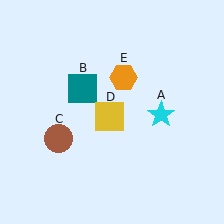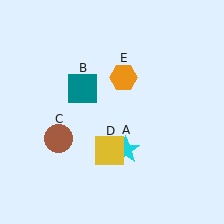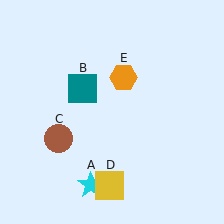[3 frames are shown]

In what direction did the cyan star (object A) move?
The cyan star (object A) moved down and to the left.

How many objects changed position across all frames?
2 objects changed position: cyan star (object A), yellow square (object D).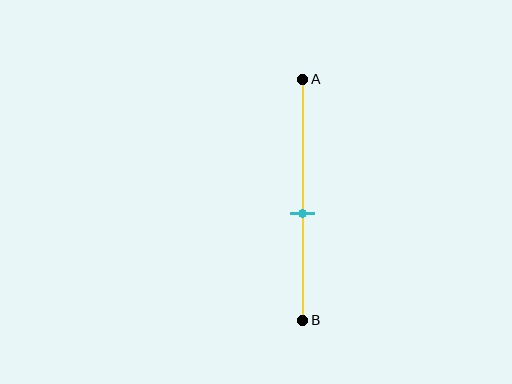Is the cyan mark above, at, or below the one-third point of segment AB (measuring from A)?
The cyan mark is below the one-third point of segment AB.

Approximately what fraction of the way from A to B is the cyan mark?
The cyan mark is approximately 55% of the way from A to B.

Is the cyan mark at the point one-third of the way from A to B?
No, the mark is at about 55% from A, not at the 33% one-third point.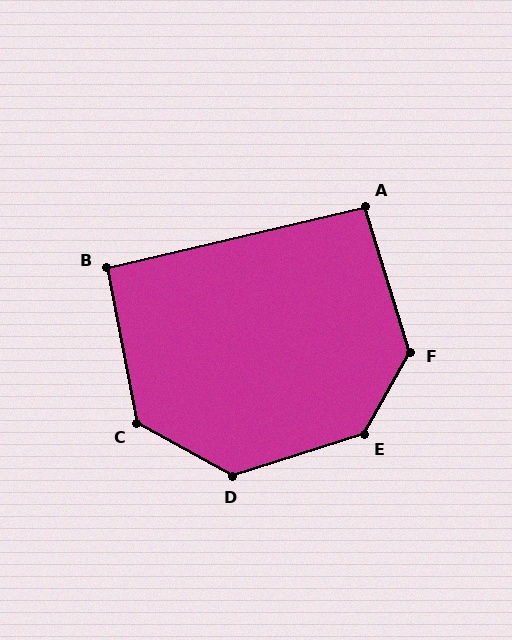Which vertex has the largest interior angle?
E, at approximately 137 degrees.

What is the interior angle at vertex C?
Approximately 130 degrees (obtuse).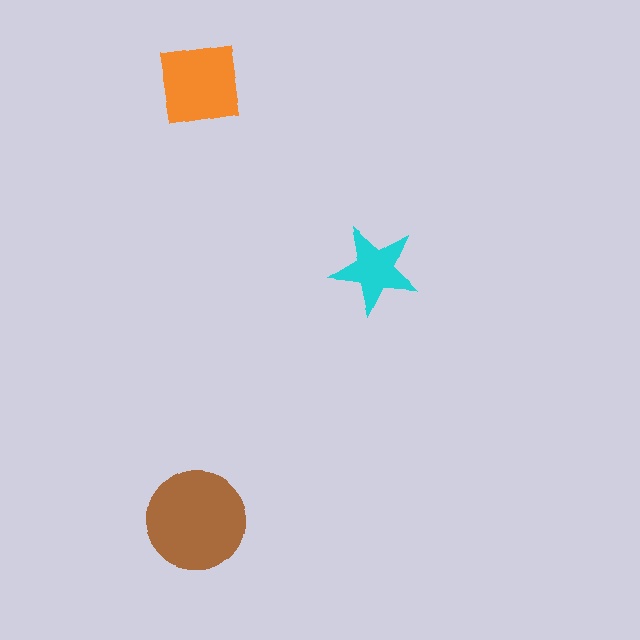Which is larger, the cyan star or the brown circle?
The brown circle.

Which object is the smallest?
The cyan star.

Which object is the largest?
The brown circle.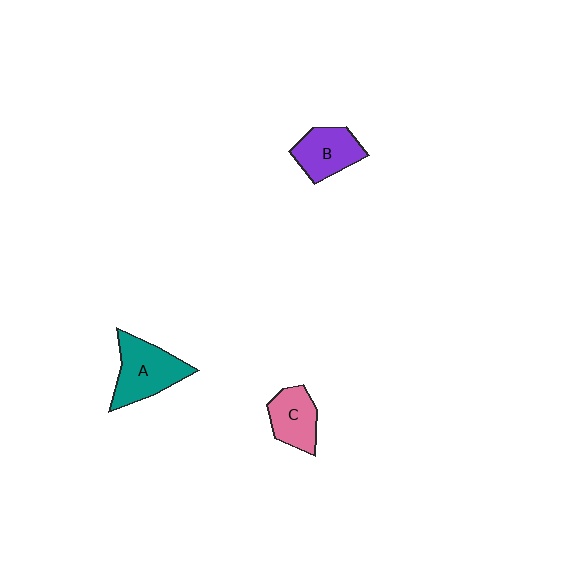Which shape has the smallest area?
Shape C (pink).